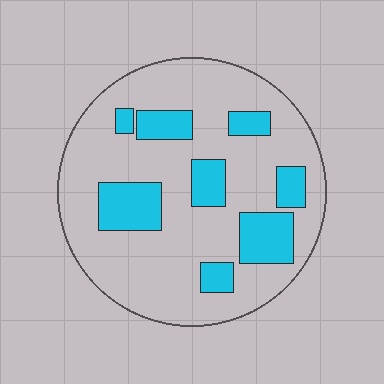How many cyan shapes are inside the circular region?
8.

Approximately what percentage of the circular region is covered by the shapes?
Approximately 25%.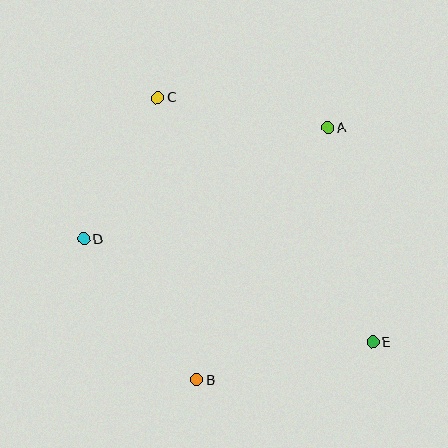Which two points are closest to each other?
Points C and D are closest to each other.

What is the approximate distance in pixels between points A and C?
The distance between A and C is approximately 172 pixels.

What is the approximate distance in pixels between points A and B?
The distance between A and B is approximately 284 pixels.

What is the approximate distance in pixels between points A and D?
The distance between A and D is approximately 268 pixels.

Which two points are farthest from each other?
Points C and E are farthest from each other.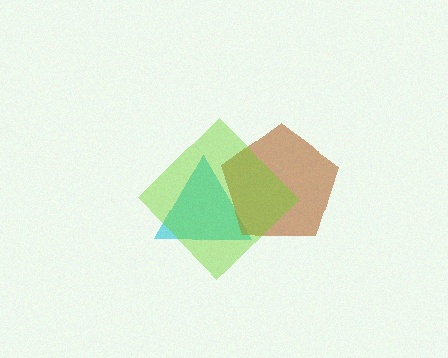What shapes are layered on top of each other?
The layered shapes are: a cyan triangle, a brown pentagon, a lime diamond.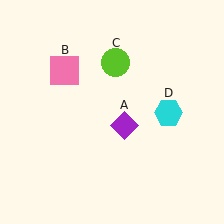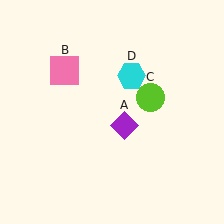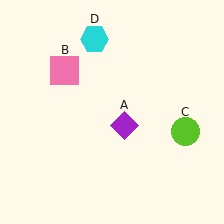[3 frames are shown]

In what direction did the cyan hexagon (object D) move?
The cyan hexagon (object D) moved up and to the left.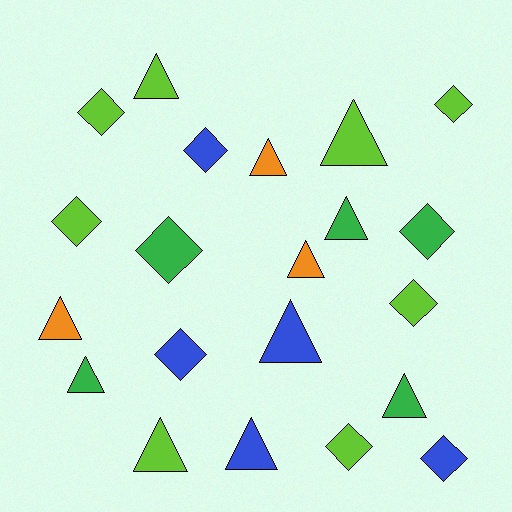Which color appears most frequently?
Lime, with 8 objects.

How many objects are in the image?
There are 21 objects.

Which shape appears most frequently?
Triangle, with 11 objects.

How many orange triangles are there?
There are 3 orange triangles.